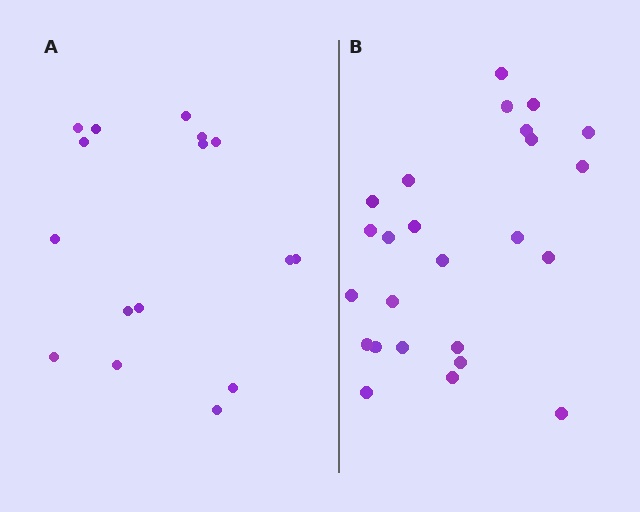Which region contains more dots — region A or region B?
Region B (the right region) has more dots.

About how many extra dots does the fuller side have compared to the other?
Region B has roughly 8 or so more dots than region A.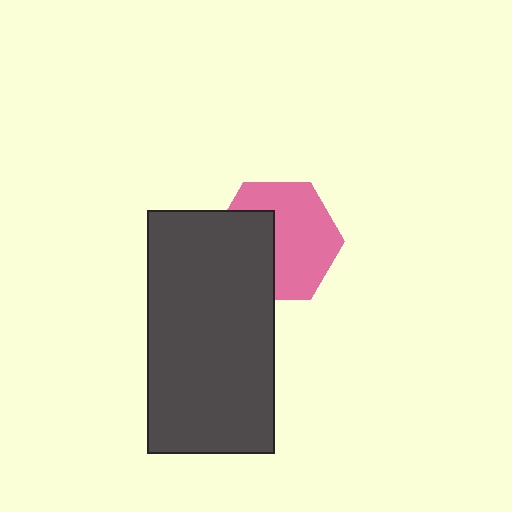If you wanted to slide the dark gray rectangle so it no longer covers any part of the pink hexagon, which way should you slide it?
Slide it left — that is the most direct way to separate the two shapes.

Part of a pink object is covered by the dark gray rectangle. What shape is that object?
It is a hexagon.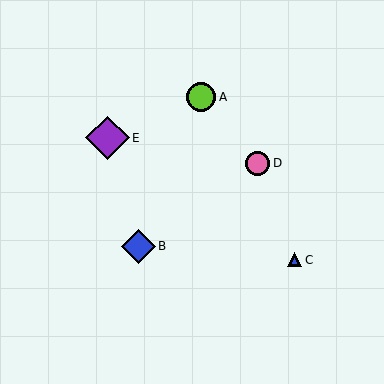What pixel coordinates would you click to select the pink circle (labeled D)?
Click at (258, 163) to select the pink circle D.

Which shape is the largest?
The purple diamond (labeled E) is the largest.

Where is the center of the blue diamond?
The center of the blue diamond is at (138, 246).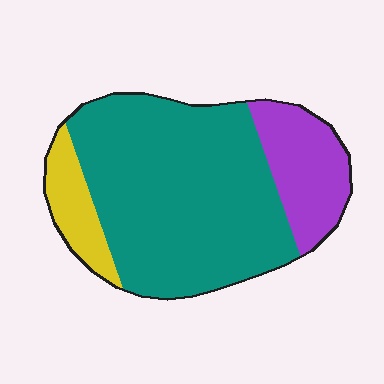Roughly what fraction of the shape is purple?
Purple takes up about one fifth (1/5) of the shape.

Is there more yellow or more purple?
Purple.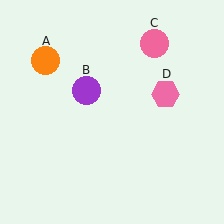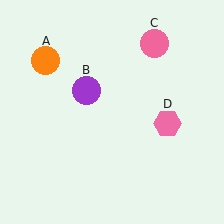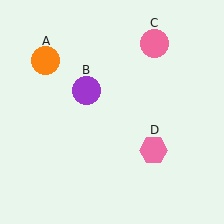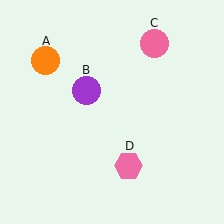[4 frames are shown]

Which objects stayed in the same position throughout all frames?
Orange circle (object A) and purple circle (object B) and pink circle (object C) remained stationary.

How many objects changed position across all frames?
1 object changed position: pink hexagon (object D).